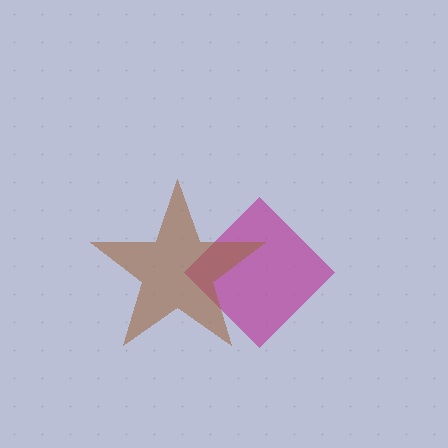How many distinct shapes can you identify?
There are 2 distinct shapes: a magenta diamond, a brown star.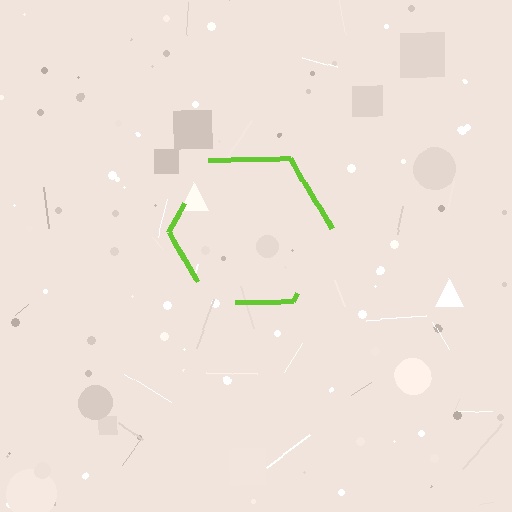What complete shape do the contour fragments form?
The contour fragments form a hexagon.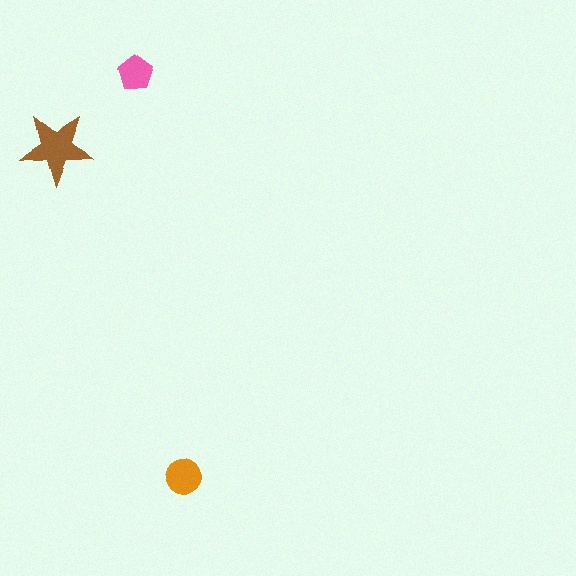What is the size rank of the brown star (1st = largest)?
1st.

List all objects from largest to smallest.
The brown star, the orange circle, the pink pentagon.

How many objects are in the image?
There are 3 objects in the image.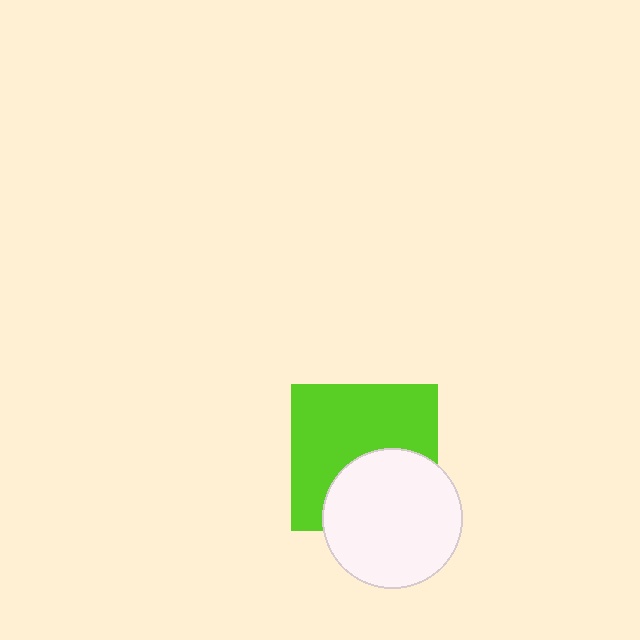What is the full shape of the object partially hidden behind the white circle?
The partially hidden object is a lime square.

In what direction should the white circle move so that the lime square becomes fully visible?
The white circle should move down. That is the shortest direction to clear the overlap and leave the lime square fully visible.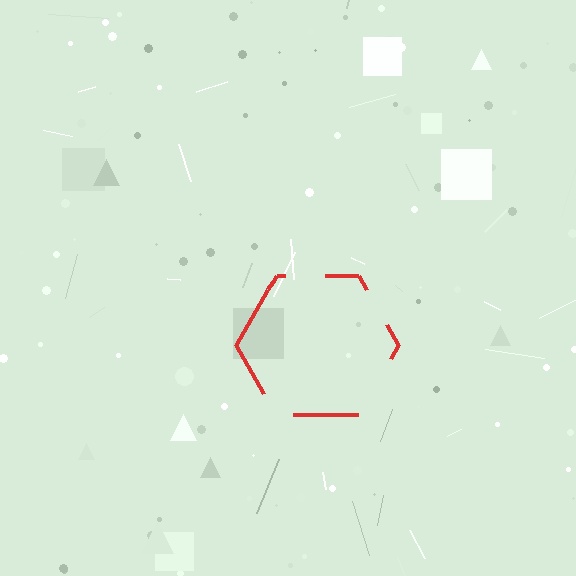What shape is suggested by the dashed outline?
The dashed outline suggests a hexagon.